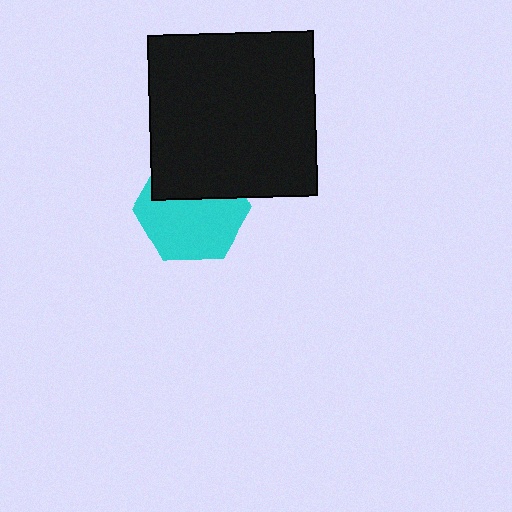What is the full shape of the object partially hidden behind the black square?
The partially hidden object is a cyan hexagon.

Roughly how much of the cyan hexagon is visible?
About half of it is visible (roughly 62%).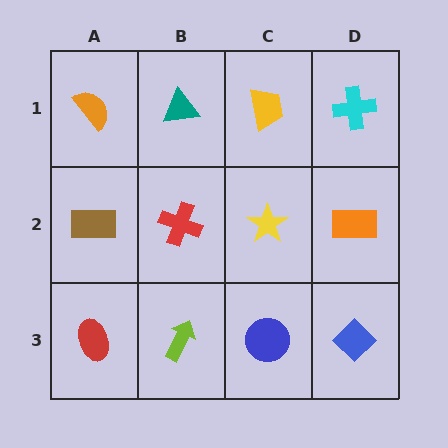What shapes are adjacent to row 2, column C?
A yellow trapezoid (row 1, column C), a blue circle (row 3, column C), a red cross (row 2, column B), an orange rectangle (row 2, column D).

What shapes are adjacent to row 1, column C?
A yellow star (row 2, column C), a teal triangle (row 1, column B), a cyan cross (row 1, column D).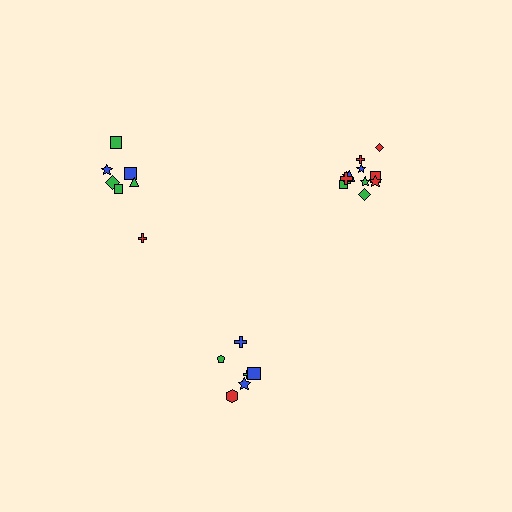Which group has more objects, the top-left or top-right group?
The top-right group.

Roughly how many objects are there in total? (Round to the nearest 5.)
Roughly 25 objects in total.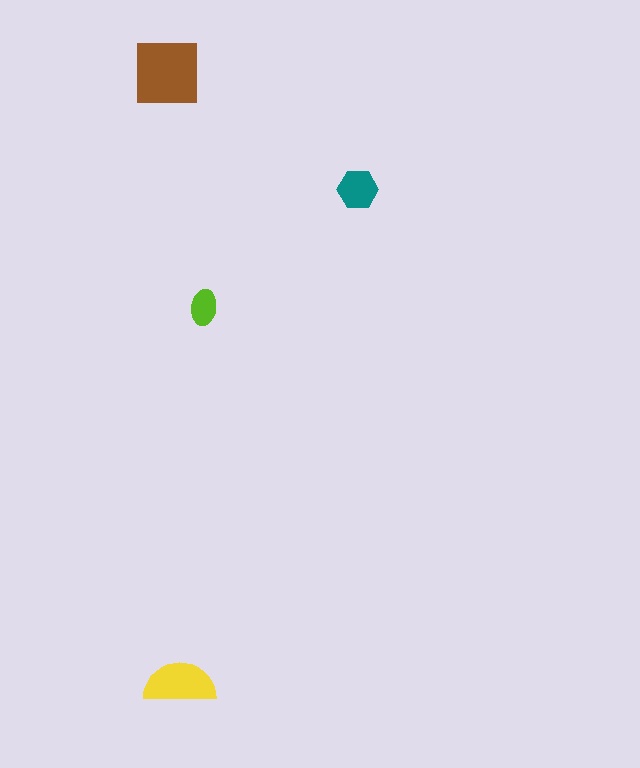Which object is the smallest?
The lime ellipse.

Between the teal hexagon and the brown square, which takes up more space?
The brown square.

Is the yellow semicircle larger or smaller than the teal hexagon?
Larger.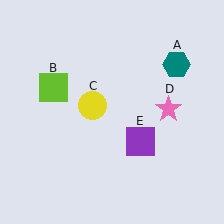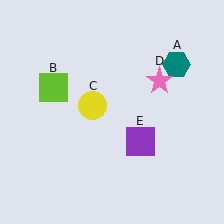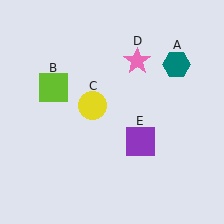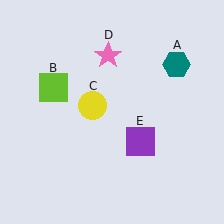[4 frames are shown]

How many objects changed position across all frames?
1 object changed position: pink star (object D).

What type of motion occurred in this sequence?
The pink star (object D) rotated counterclockwise around the center of the scene.